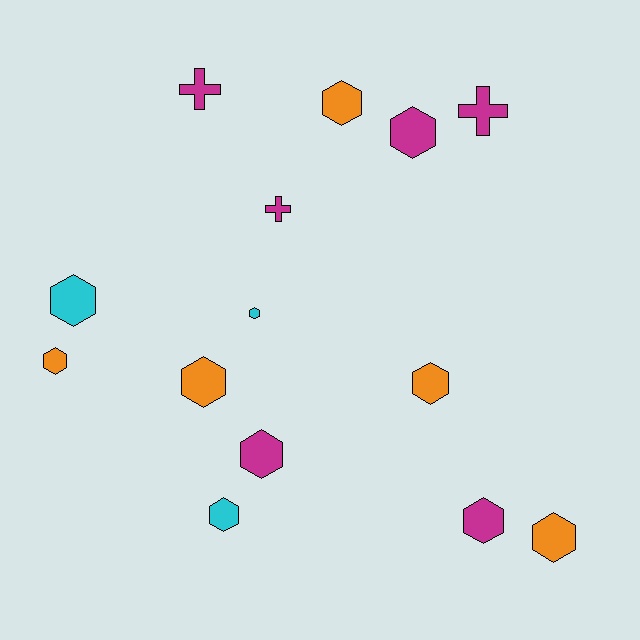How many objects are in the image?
There are 14 objects.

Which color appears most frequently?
Magenta, with 6 objects.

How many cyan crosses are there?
There are no cyan crosses.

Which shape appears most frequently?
Hexagon, with 11 objects.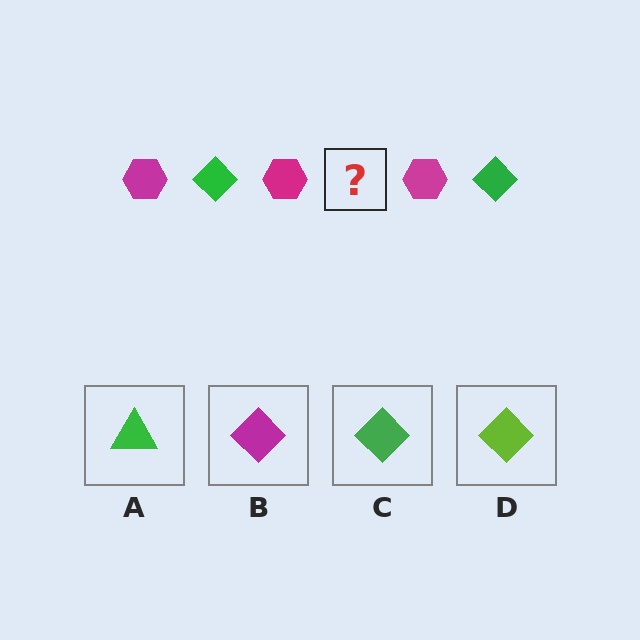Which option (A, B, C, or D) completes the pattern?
C.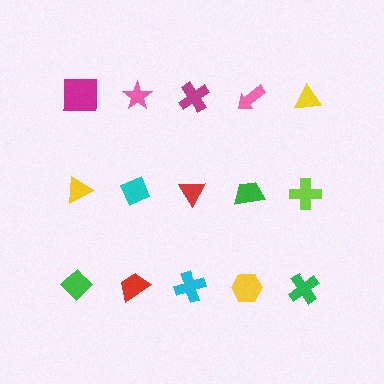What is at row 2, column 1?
A yellow triangle.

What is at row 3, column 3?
A cyan cross.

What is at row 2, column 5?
A lime cross.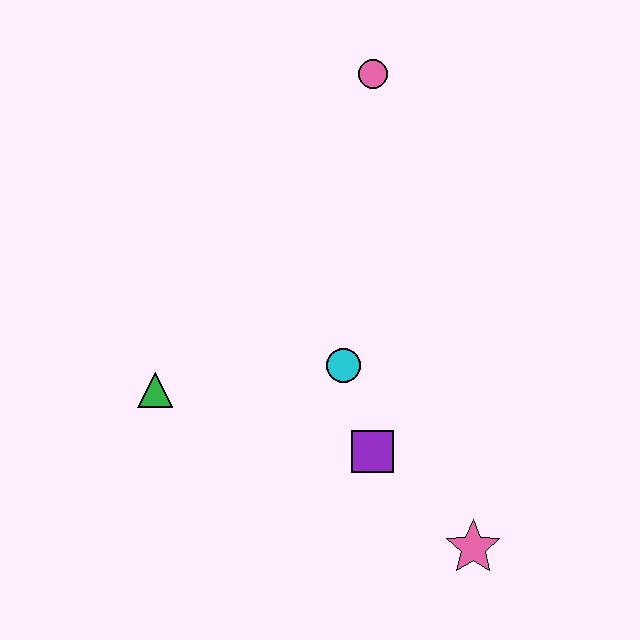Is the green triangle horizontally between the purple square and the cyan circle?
No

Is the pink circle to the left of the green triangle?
No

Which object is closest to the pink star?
The purple square is closest to the pink star.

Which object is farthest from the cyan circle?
The pink circle is farthest from the cyan circle.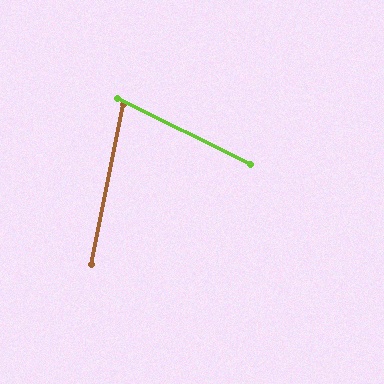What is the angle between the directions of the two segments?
Approximately 75 degrees.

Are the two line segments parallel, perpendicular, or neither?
Neither parallel nor perpendicular — they differ by about 75°.